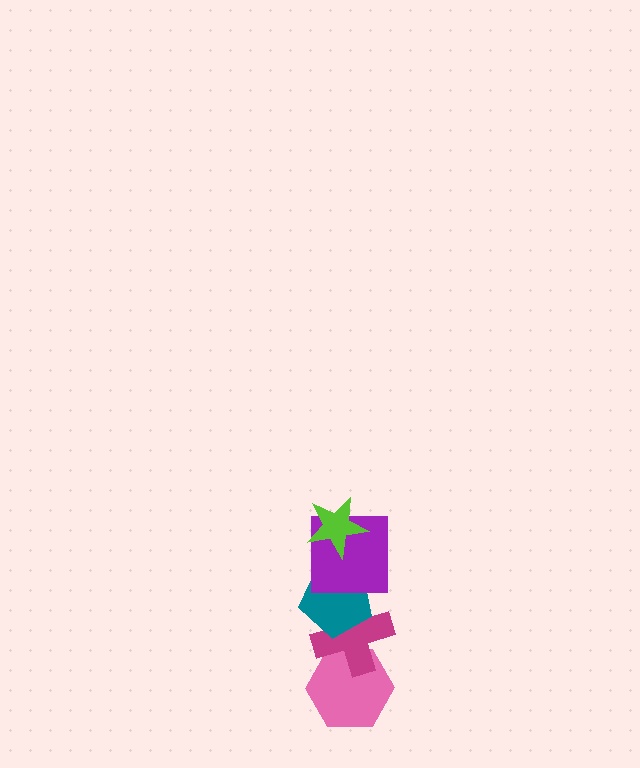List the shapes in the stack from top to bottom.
From top to bottom: the lime star, the purple square, the teal pentagon, the magenta cross, the pink hexagon.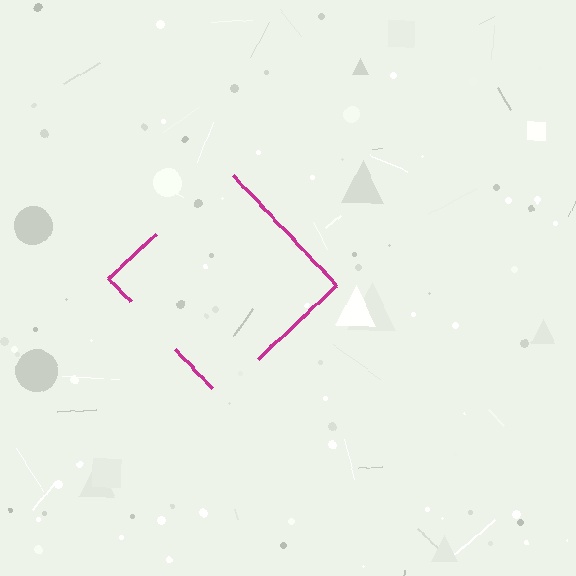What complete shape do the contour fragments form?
The contour fragments form a diamond.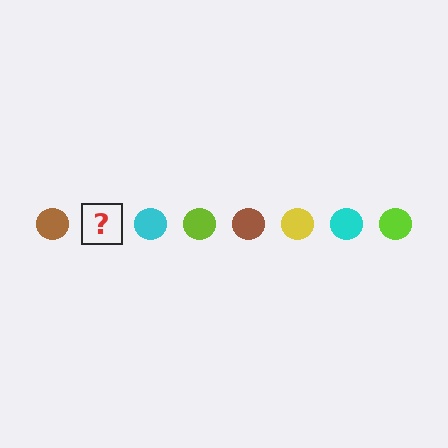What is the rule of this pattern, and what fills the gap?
The rule is that the pattern cycles through brown, yellow, cyan, lime circles. The gap should be filled with a yellow circle.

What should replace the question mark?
The question mark should be replaced with a yellow circle.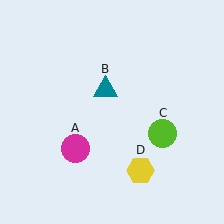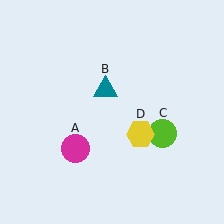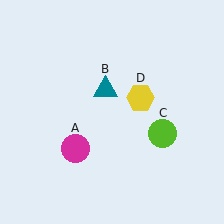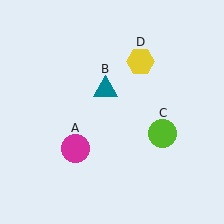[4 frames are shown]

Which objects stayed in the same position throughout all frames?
Magenta circle (object A) and teal triangle (object B) and lime circle (object C) remained stationary.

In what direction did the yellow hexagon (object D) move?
The yellow hexagon (object D) moved up.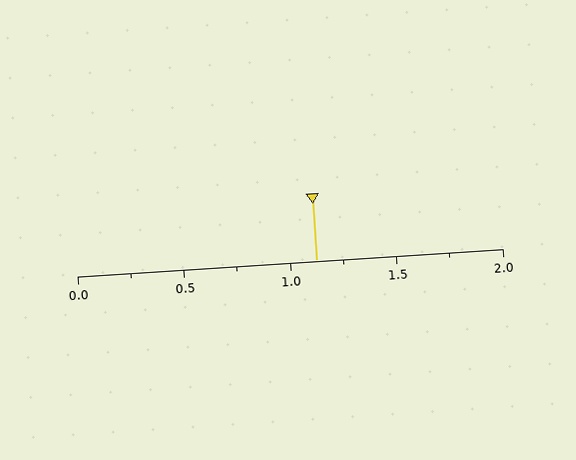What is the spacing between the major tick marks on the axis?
The major ticks are spaced 0.5 apart.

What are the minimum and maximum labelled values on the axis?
The axis runs from 0.0 to 2.0.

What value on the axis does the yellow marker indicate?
The marker indicates approximately 1.12.